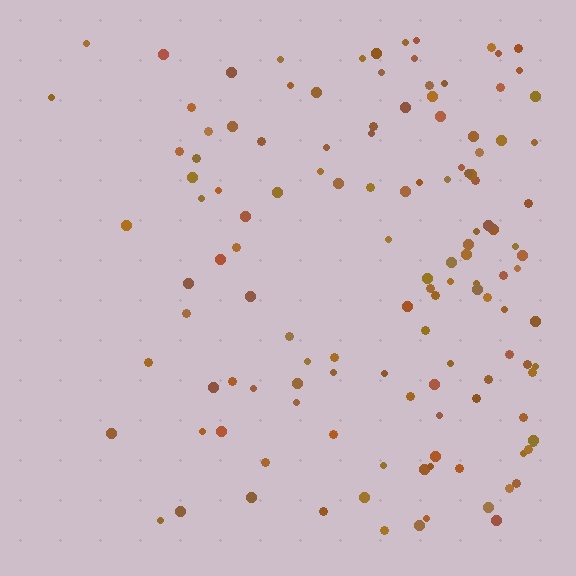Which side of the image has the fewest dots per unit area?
The left.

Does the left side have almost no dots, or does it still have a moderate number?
Still a moderate number, just noticeably fewer than the right.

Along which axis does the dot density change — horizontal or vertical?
Horizontal.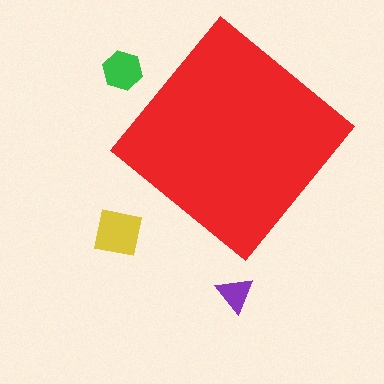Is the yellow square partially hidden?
No, the yellow square is fully visible.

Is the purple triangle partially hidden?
No, the purple triangle is fully visible.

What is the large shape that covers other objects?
A red diamond.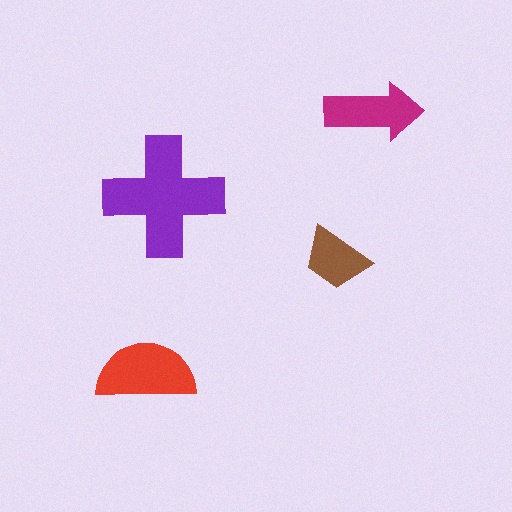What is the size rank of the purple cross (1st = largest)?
1st.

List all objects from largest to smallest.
The purple cross, the red semicircle, the magenta arrow, the brown trapezoid.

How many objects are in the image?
There are 4 objects in the image.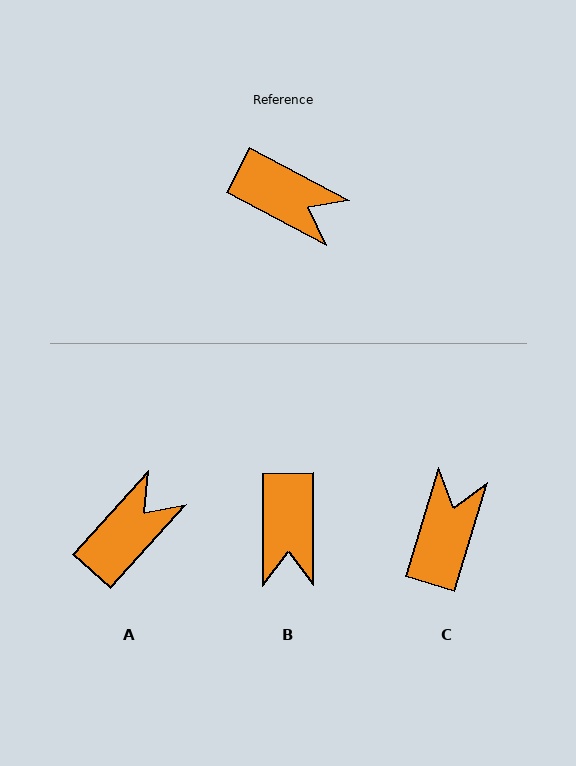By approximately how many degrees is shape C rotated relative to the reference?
Approximately 101 degrees counter-clockwise.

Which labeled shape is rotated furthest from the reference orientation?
C, about 101 degrees away.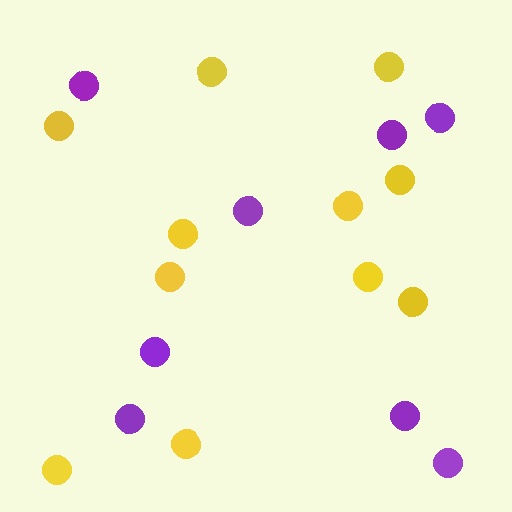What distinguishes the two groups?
There are 2 groups: one group of yellow circles (11) and one group of purple circles (8).